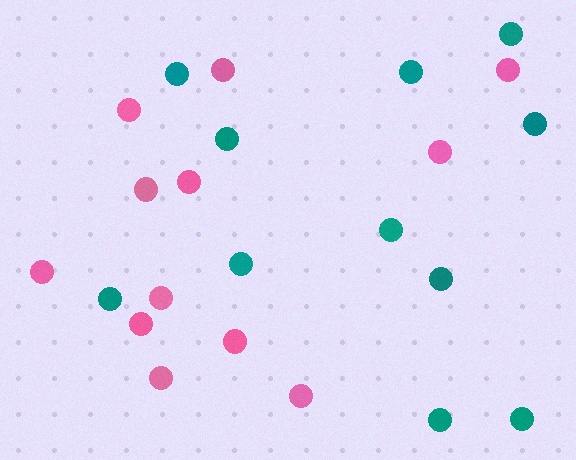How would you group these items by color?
There are 2 groups: one group of pink circles (12) and one group of teal circles (11).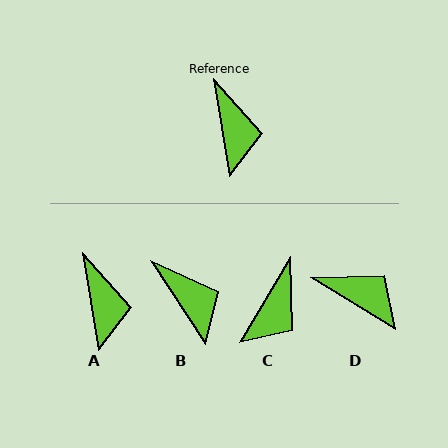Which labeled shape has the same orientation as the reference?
A.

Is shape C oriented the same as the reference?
No, it is off by about 40 degrees.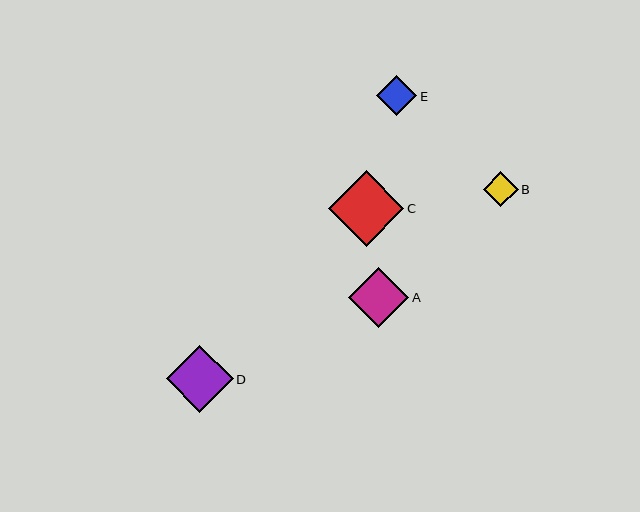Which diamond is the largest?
Diamond C is the largest with a size of approximately 76 pixels.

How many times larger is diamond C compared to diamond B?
Diamond C is approximately 2.2 times the size of diamond B.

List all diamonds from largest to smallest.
From largest to smallest: C, D, A, E, B.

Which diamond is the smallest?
Diamond B is the smallest with a size of approximately 35 pixels.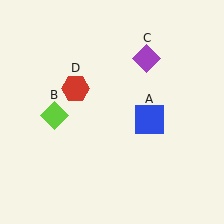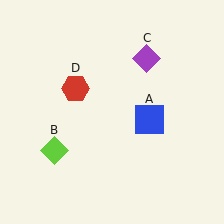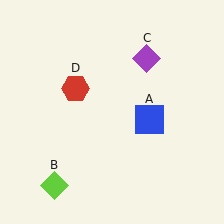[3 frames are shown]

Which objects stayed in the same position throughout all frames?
Blue square (object A) and purple diamond (object C) and red hexagon (object D) remained stationary.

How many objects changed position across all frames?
1 object changed position: lime diamond (object B).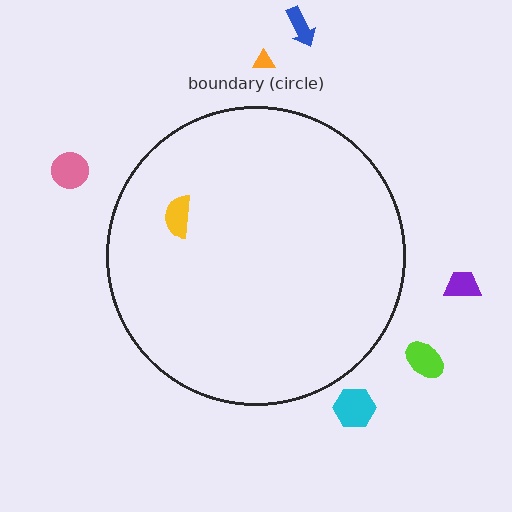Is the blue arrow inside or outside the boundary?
Outside.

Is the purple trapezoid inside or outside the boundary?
Outside.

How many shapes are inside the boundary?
1 inside, 6 outside.